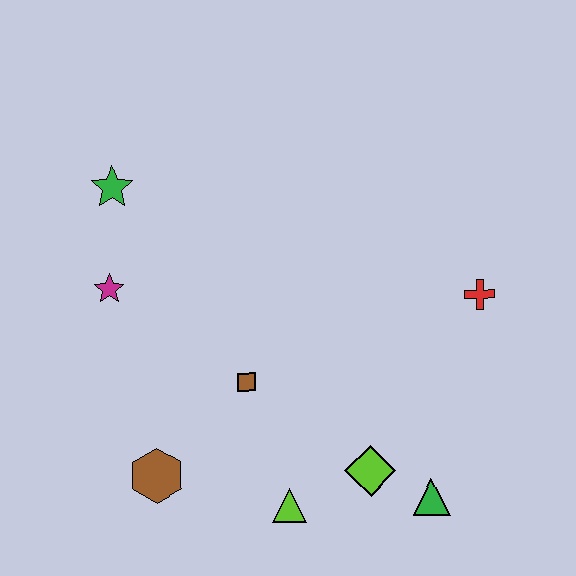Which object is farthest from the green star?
The green triangle is farthest from the green star.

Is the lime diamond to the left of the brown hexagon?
No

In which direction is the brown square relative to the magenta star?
The brown square is to the right of the magenta star.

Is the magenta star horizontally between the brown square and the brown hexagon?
No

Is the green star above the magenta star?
Yes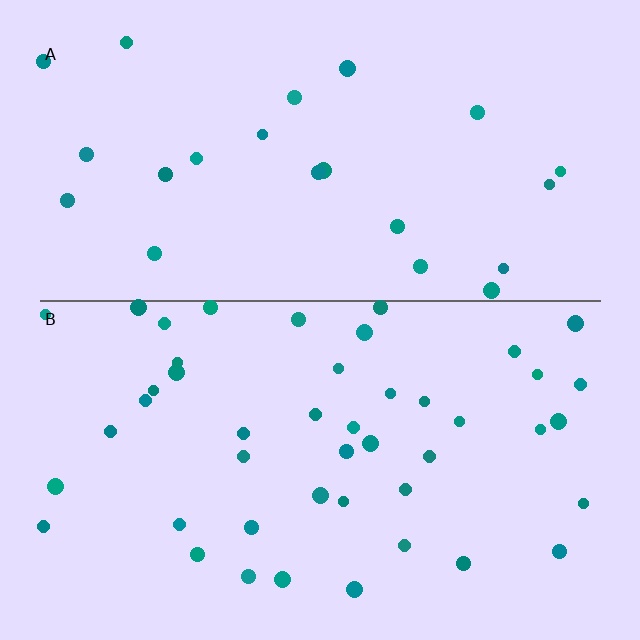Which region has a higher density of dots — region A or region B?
B (the bottom).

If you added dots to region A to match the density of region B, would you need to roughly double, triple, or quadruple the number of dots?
Approximately double.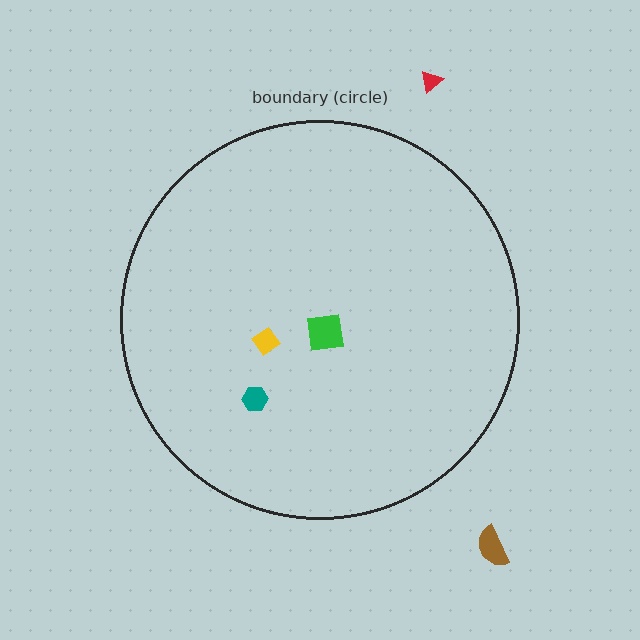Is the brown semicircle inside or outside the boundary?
Outside.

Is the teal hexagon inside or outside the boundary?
Inside.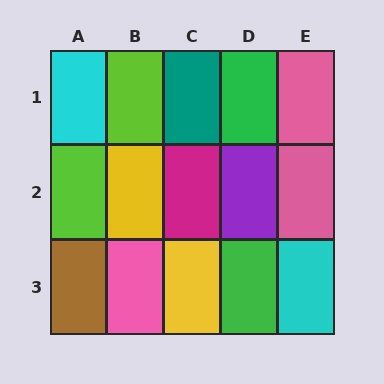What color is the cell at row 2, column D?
Purple.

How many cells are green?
2 cells are green.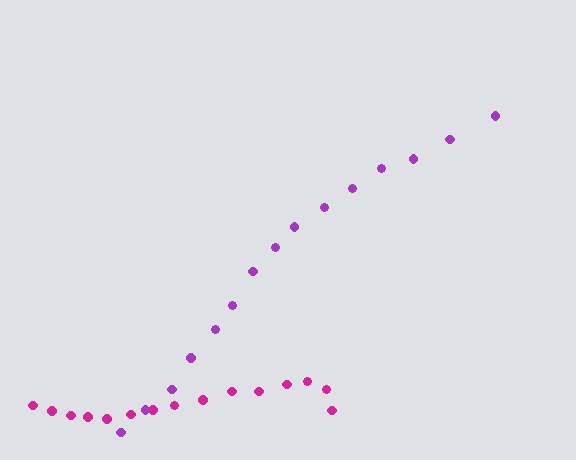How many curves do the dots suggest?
There are 2 distinct paths.